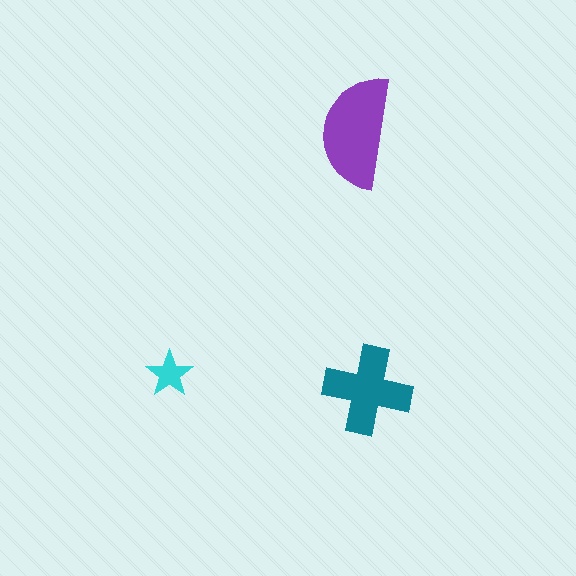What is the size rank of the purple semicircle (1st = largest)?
1st.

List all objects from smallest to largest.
The cyan star, the teal cross, the purple semicircle.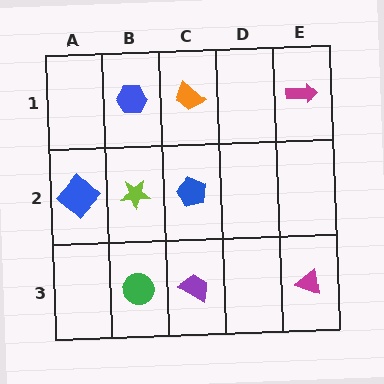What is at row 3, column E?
A magenta triangle.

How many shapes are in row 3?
3 shapes.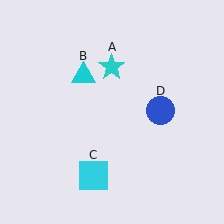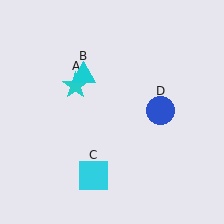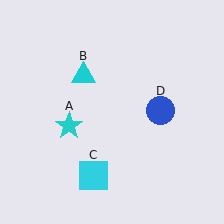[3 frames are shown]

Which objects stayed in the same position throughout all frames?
Cyan triangle (object B) and cyan square (object C) and blue circle (object D) remained stationary.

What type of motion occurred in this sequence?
The cyan star (object A) rotated counterclockwise around the center of the scene.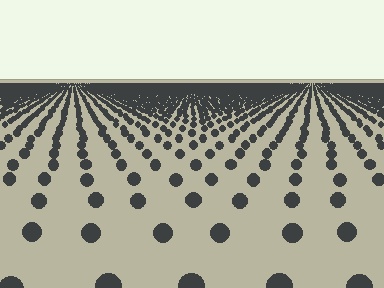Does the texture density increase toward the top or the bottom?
Density increases toward the top.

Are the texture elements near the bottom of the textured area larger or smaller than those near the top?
Larger. Near the bottom, elements are closer to the viewer and appear at a bigger on-screen size.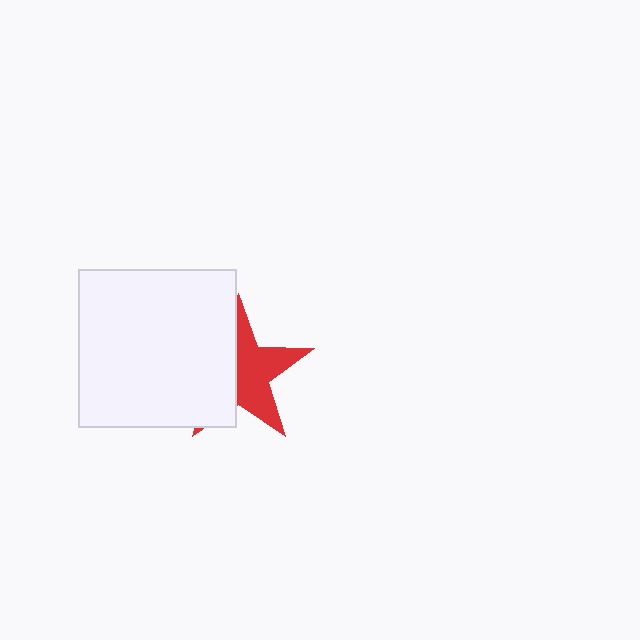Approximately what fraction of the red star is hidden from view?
Roughly 47% of the red star is hidden behind the white square.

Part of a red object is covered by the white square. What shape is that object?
It is a star.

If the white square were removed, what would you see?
You would see the complete red star.